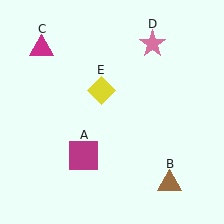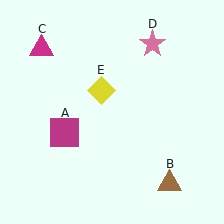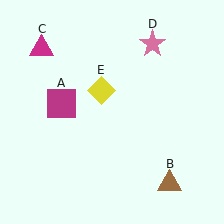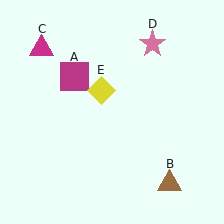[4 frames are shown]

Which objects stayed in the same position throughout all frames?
Brown triangle (object B) and magenta triangle (object C) and pink star (object D) and yellow diamond (object E) remained stationary.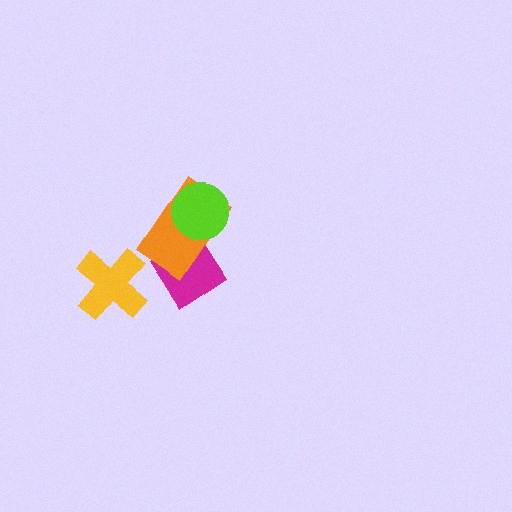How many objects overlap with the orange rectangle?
2 objects overlap with the orange rectangle.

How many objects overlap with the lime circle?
2 objects overlap with the lime circle.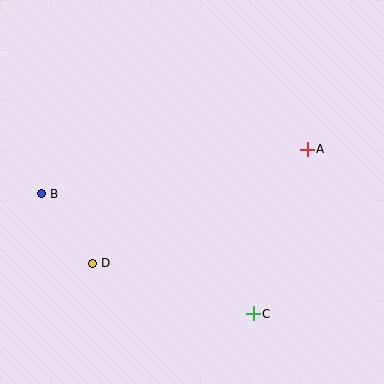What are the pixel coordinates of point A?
Point A is at (307, 149).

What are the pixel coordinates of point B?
Point B is at (41, 194).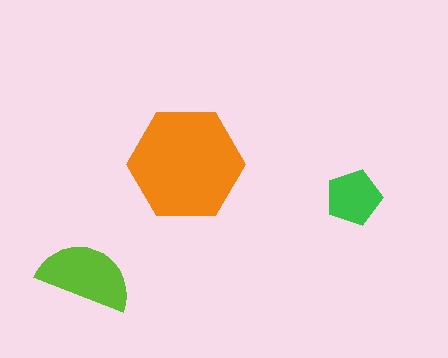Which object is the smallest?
The green pentagon.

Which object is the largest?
The orange hexagon.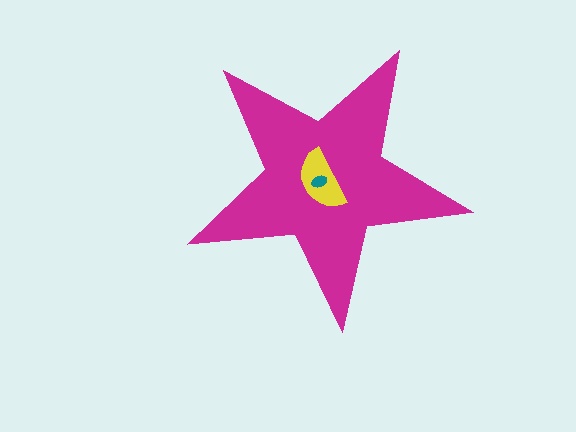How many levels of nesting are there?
3.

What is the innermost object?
The teal ellipse.